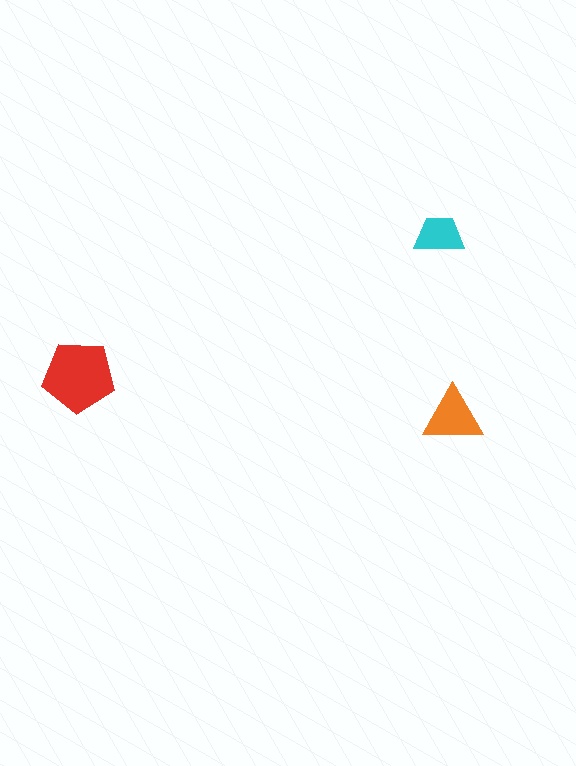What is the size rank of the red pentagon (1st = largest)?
1st.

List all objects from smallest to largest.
The cyan trapezoid, the orange triangle, the red pentagon.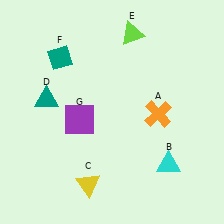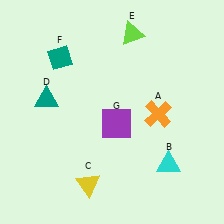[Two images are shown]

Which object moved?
The purple square (G) moved right.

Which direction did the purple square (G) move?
The purple square (G) moved right.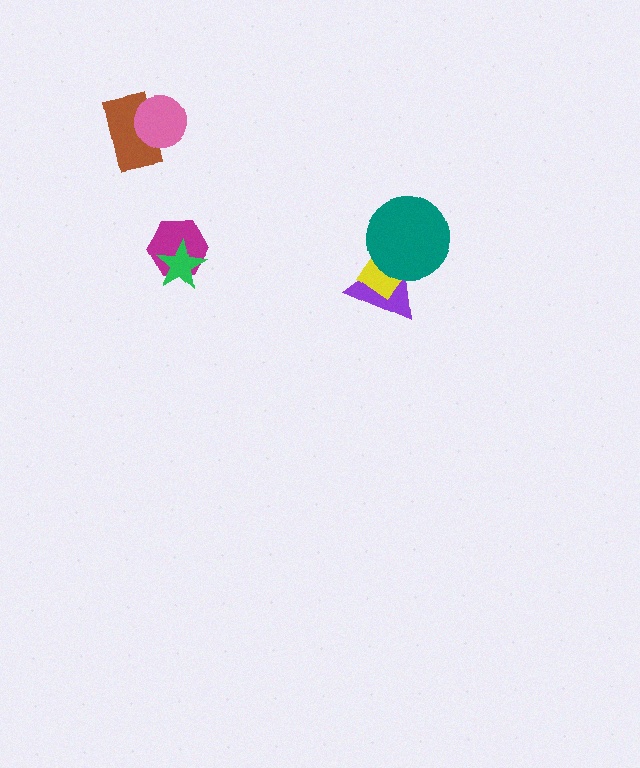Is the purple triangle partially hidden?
Yes, it is partially covered by another shape.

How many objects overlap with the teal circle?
2 objects overlap with the teal circle.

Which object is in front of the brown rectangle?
The pink circle is in front of the brown rectangle.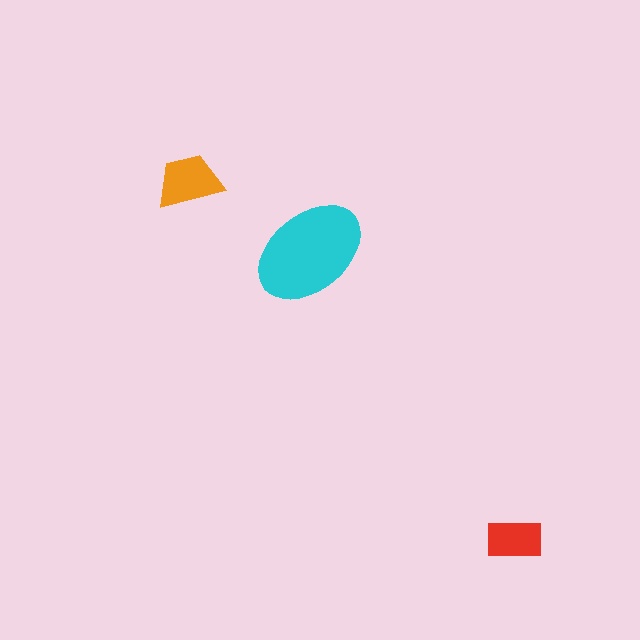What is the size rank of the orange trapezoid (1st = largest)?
2nd.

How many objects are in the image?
There are 3 objects in the image.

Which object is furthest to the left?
The orange trapezoid is leftmost.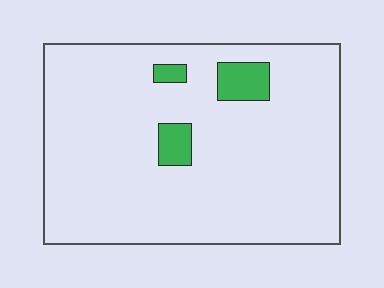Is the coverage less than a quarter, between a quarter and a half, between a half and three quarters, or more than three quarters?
Less than a quarter.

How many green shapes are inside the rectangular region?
3.